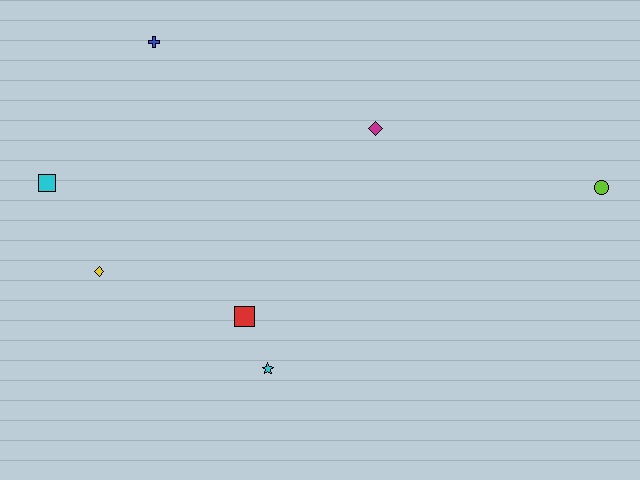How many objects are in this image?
There are 7 objects.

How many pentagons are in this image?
There are no pentagons.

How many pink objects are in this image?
There are no pink objects.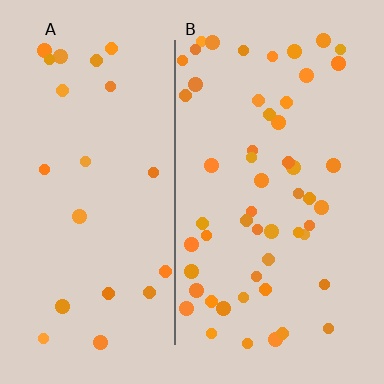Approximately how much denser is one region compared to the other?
Approximately 2.4× — region B over region A.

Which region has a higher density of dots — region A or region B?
B (the right).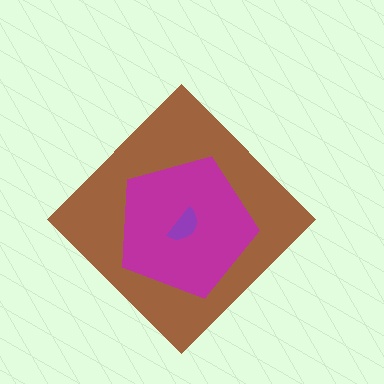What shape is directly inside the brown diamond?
The magenta pentagon.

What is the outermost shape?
The brown diamond.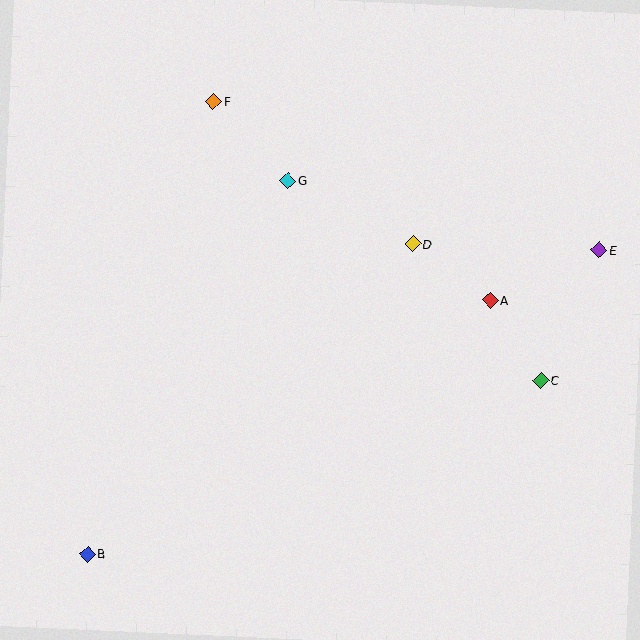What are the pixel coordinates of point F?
Point F is at (213, 101).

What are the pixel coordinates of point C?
Point C is at (541, 380).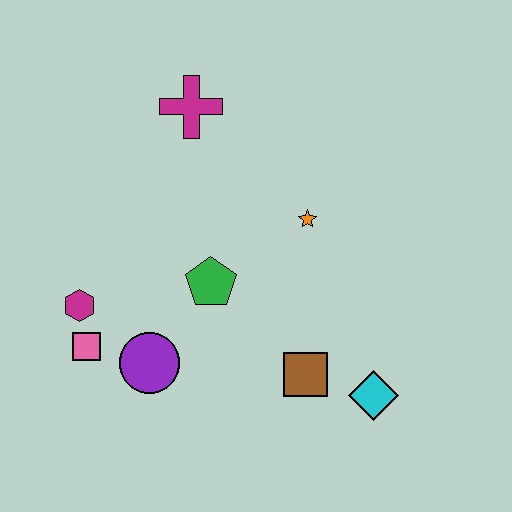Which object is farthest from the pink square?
The cyan diamond is farthest from the pink square.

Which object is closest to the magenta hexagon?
The pink square is closest to the magenta hexagon.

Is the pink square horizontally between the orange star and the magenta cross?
No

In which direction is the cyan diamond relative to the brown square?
The cyan diamond is to the right of the brown square.